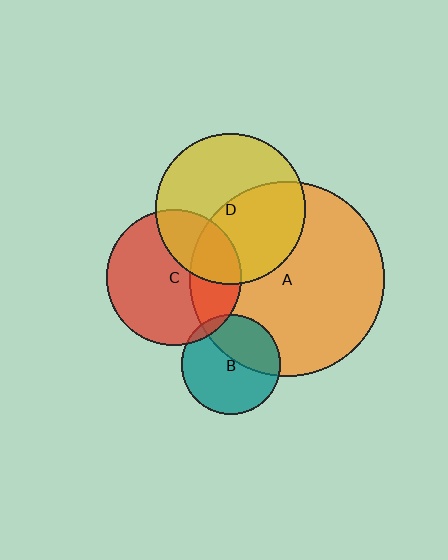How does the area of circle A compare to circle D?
Approximately 1.7 times.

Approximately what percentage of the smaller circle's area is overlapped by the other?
Approximately 5%.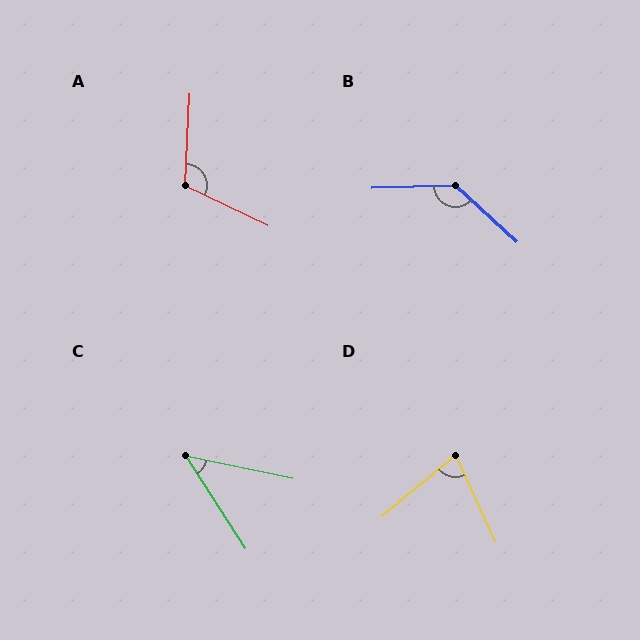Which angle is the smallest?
C, at approximately 46 degrees.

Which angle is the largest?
B, at approximately 136 degrees.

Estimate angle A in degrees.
Approximately 113 degrees.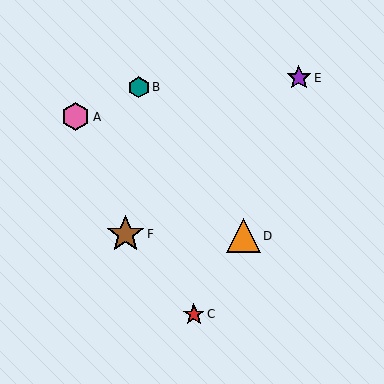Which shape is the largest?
The brown star (labeled F) is the largest.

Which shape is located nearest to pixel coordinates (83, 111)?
The pink hexagon (labeled A) at (76, 117) is nearest to that location.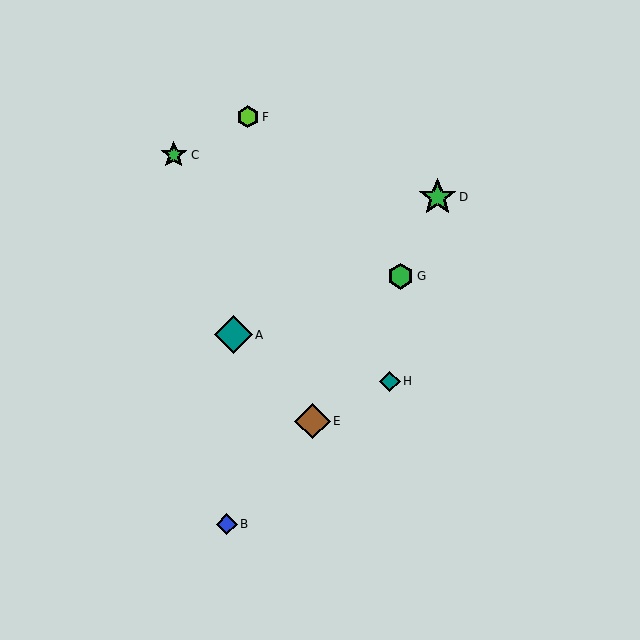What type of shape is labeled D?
Shape D is a green star.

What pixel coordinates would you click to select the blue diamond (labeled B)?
Click at (227, 524) to select the blue diamond B.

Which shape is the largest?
The teal diamond (labeled A) is the largest.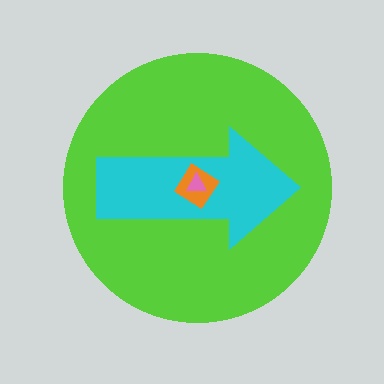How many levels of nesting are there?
4.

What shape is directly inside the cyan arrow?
The orange diamond.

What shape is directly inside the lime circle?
The cyan arrow.